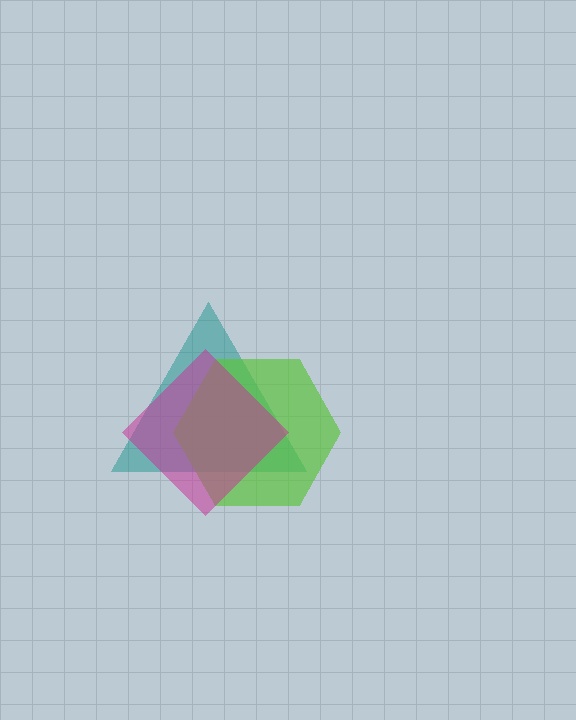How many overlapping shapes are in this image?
There are 3 overlapping shapes in the image.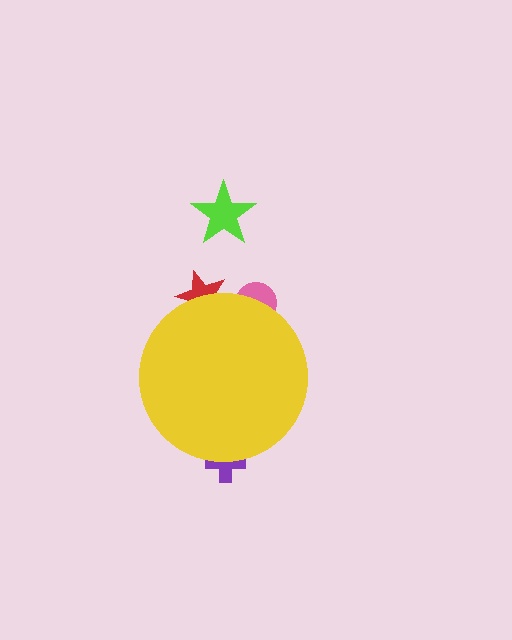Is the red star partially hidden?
Yes, the red star is partially hidden behind the yellow circle.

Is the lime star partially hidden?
No, the lime star is fully visible.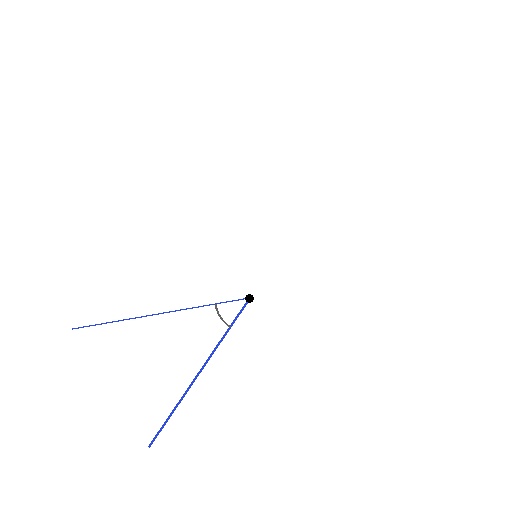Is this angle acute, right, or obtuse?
It is acute.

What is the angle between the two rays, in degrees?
Approximately 46 degrees.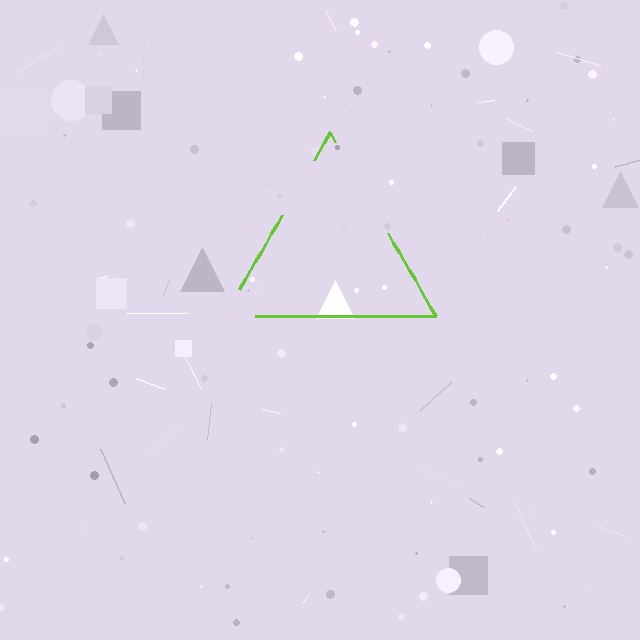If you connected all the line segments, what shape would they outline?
They would outline a triangle.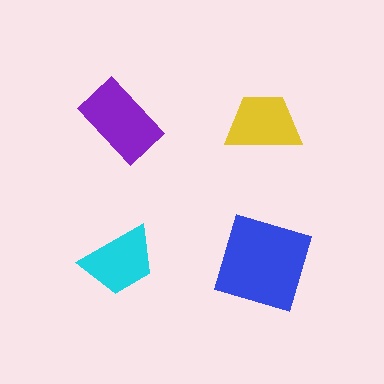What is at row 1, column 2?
A yellow trapezoid.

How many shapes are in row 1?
2 shapes.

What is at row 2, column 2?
A blue square.